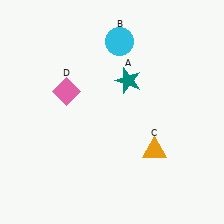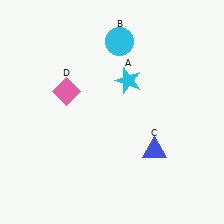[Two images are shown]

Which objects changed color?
A changed from teal to cyan. C changed from orange to blue.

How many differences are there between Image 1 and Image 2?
There are 2 differences between the two images.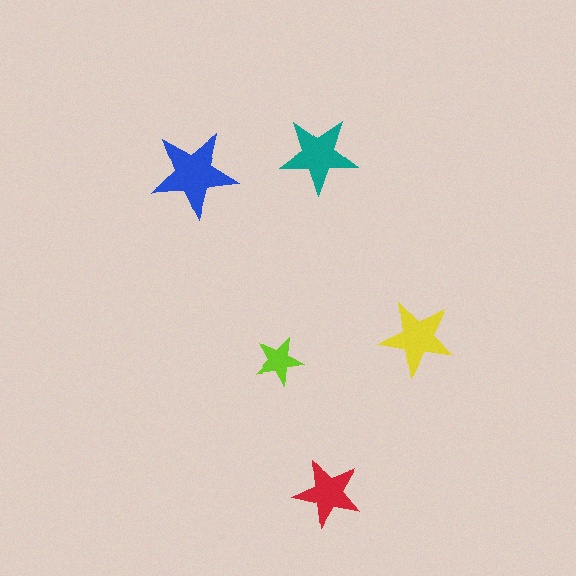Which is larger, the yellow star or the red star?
The yellow one.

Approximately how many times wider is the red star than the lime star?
About 1.5 times wider.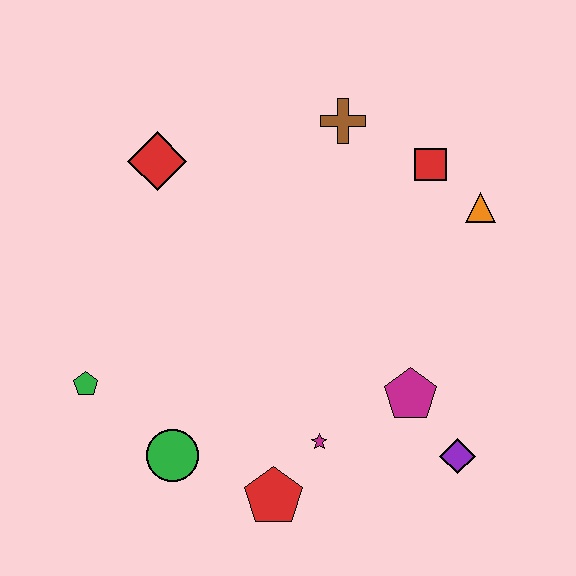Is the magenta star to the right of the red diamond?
Yes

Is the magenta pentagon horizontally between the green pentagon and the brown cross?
No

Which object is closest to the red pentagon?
The magenta star is closest to the red pentagon.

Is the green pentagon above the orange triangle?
No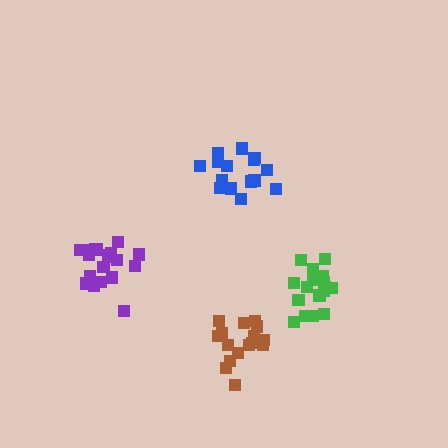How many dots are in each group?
Group 1: 16 dots, Group 2: 19 dots, Group 3: 17 dots, Group 4: 15 dots (67 total).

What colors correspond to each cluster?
The clusters are colored: brown, purple, green, blue.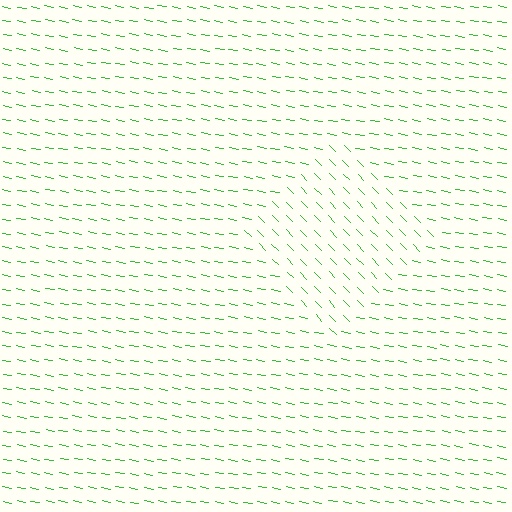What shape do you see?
I see a diamond.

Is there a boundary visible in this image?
Yes, there is a texture boundary formed by a change in line orientation.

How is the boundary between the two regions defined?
The boundary is defined purely by a change in line orientation (approximately 35 degrees difference). All lines are the same color and thickness.